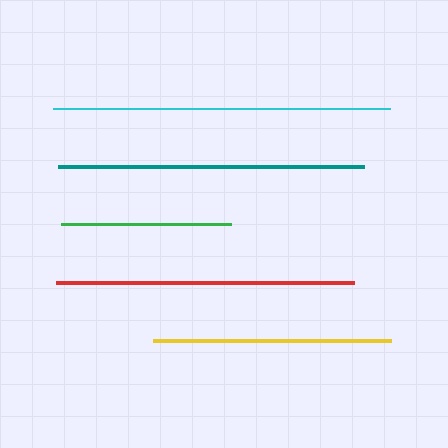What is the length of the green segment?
The green segment is approximately 170 pixels long.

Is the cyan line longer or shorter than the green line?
The cyan line is longer than the green line.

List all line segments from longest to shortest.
From longest to shortest: cyan, teal, red, yellow, green.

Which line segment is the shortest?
The green line is the shortest at approximately 170 pixels.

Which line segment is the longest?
The cyan line is the longest at approximately 338 pixels.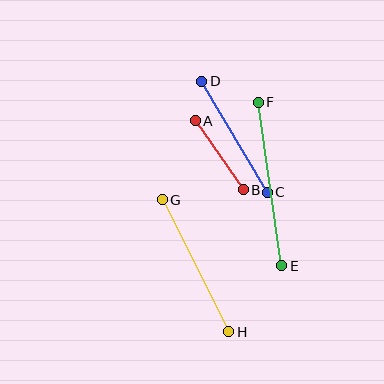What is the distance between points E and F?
The distance is approximately 165 pixels.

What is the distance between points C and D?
The distance is approximately 129 pixels.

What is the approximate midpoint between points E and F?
The midpoint is at approximately (270, 184) pixels.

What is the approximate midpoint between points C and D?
The midpoint is at approximately (234, 137) pixels.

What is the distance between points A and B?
The distance is approximately 84 pixels.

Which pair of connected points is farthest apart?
Points E and F are farthest apart.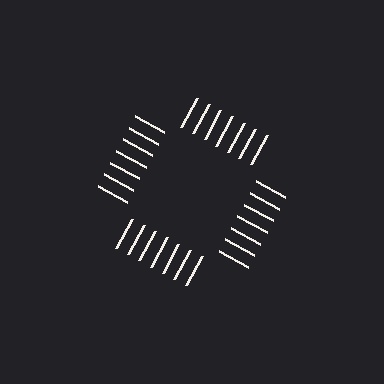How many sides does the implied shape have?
4 sides — the line-ends trace a square.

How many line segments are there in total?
28 — 7 along each of the 4 edges.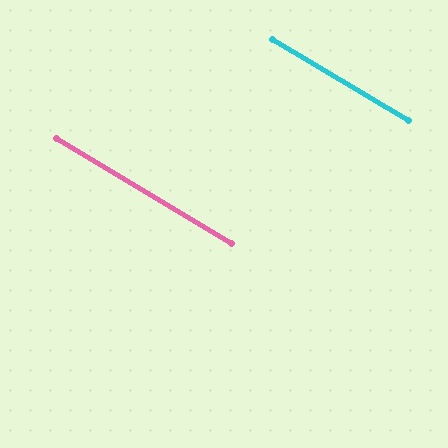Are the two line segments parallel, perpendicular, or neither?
Parallel — their directions differ by only 0.1°.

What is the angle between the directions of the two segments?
Approximately 0 degrees.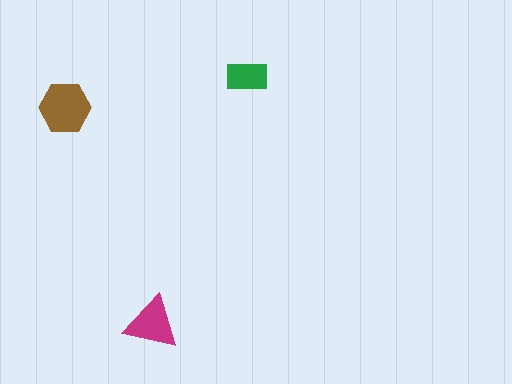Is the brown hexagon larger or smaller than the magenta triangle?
Larger.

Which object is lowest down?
The magenta triangle is bottommost.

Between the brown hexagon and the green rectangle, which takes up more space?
The brown hexagon.